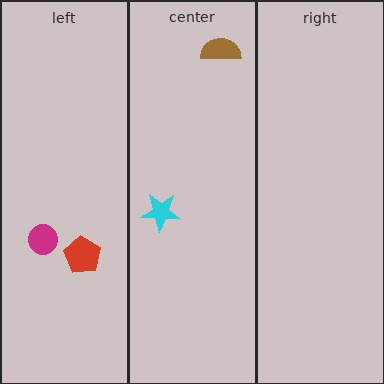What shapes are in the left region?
The red pentagon, the magenta circle.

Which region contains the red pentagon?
The left region.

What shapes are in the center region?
The cyan star, the brown semicircle.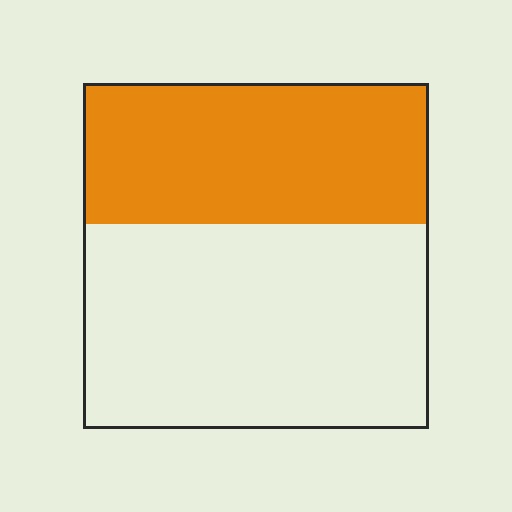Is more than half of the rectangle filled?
No.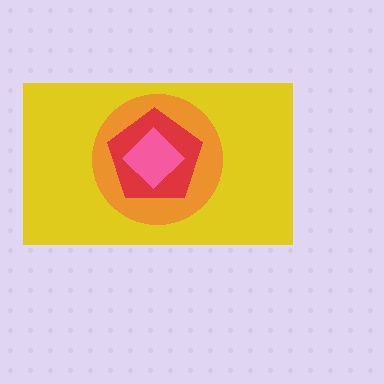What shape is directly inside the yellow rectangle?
The orange circle.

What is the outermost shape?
The yellow rectangle.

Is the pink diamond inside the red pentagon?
Yes.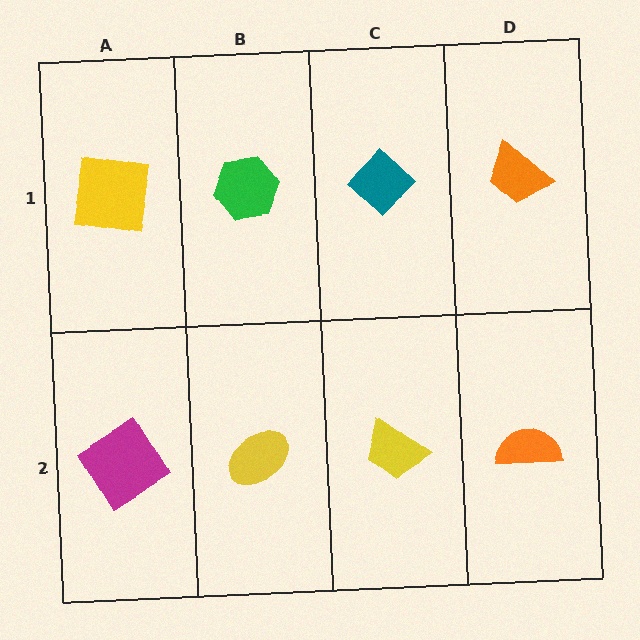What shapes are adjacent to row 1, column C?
A yellow trapezoid (row 2, column C), a green hexagon (row 1, column B), an orange trapezoid (row 1, column D).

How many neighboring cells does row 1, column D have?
2.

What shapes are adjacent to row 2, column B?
A green hexagon (row 1, column B), a magenta diamond (row 2, column A), a yellow trapezoid (row 2, column C).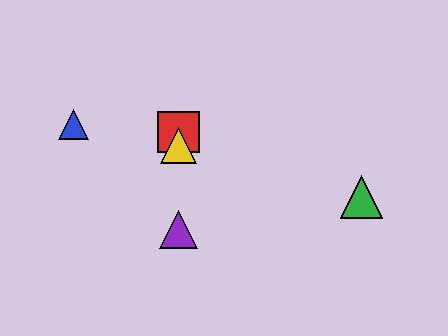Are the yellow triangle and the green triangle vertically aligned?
No, the yellow triangle is at x≈178 and the green triangle is at x≈362.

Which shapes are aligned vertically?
The red square, the yellow triangle, the purple triangle are aligned vertically.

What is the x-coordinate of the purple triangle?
The purple triangle is at x≈178.